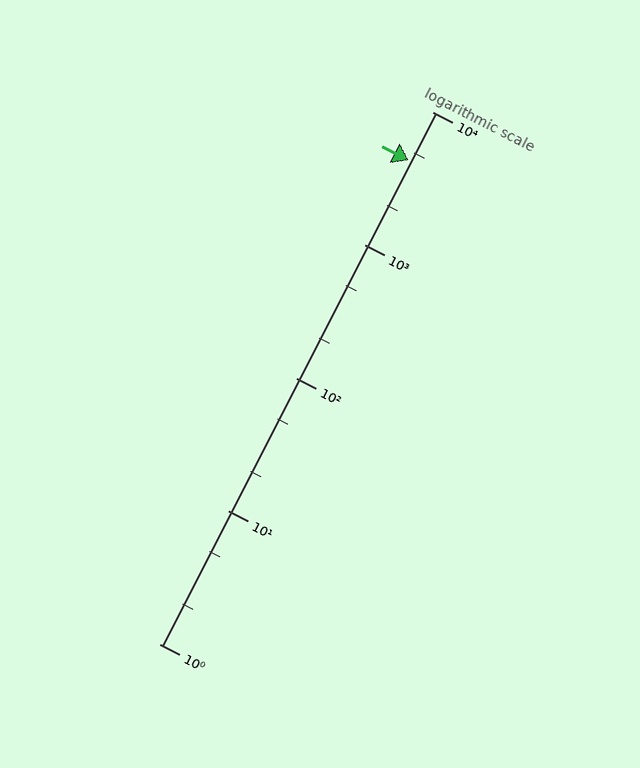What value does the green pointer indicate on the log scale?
The pointer indicates approximately 4300.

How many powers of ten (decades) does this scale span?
The scale spans 4 decades, from 1 to 10000.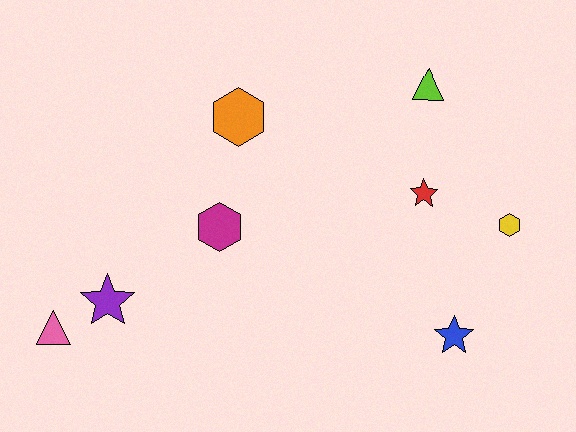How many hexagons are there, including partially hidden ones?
There are 3 hexagons.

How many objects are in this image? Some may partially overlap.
There are 8 objects.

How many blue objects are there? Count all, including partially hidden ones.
There is 1 blue object.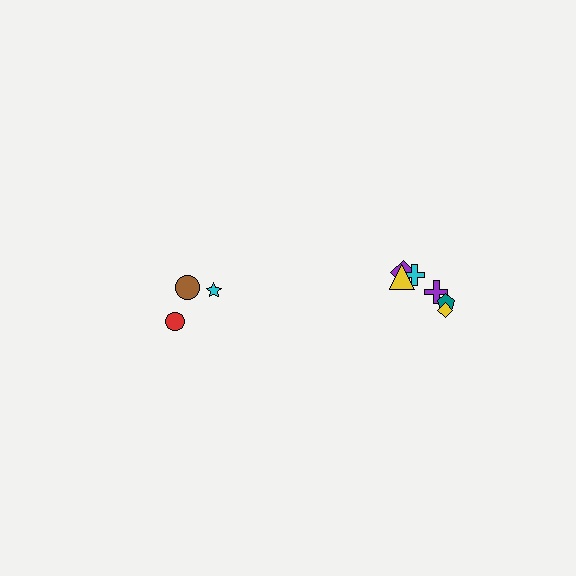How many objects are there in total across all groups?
There are 9 objects.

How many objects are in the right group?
There are 6 objects.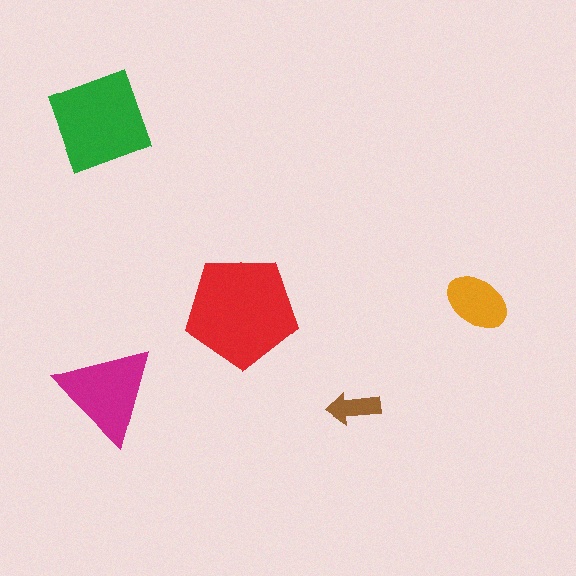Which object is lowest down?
The brown arrow is bottommost.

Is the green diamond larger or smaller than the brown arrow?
Larger.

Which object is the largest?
The red pentagon.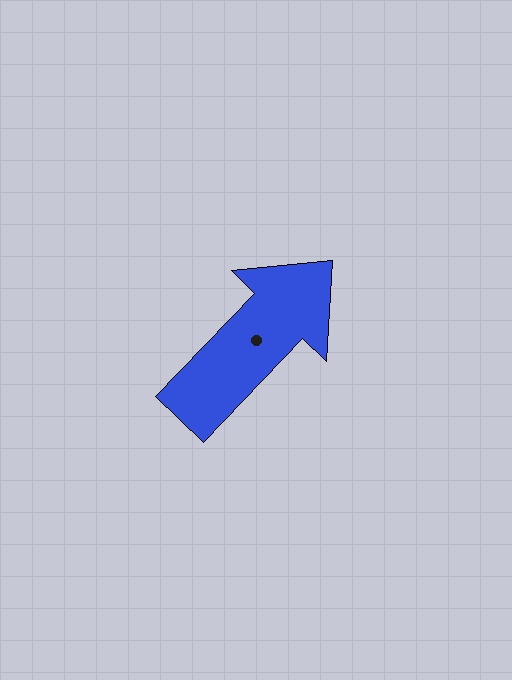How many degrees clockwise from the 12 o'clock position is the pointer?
Approximately 44 degrees.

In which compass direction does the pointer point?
Northeast.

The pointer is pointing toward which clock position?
Roughly 1 o'clock.